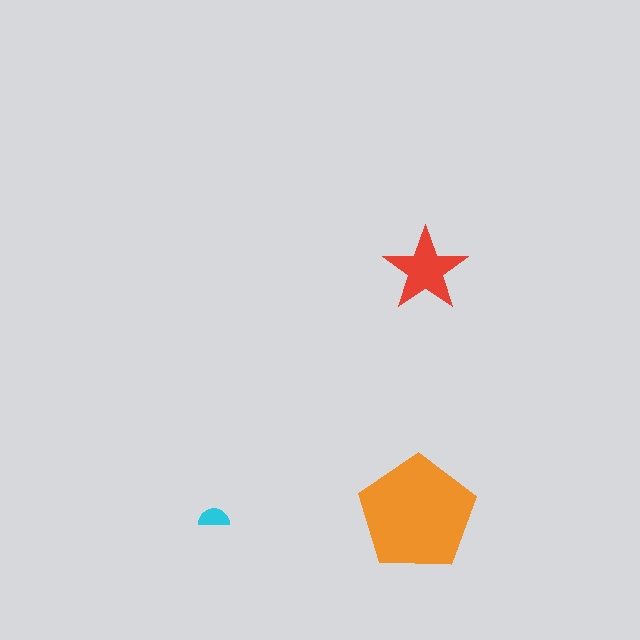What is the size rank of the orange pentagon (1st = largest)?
1st.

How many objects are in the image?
There are 3 objects in the image.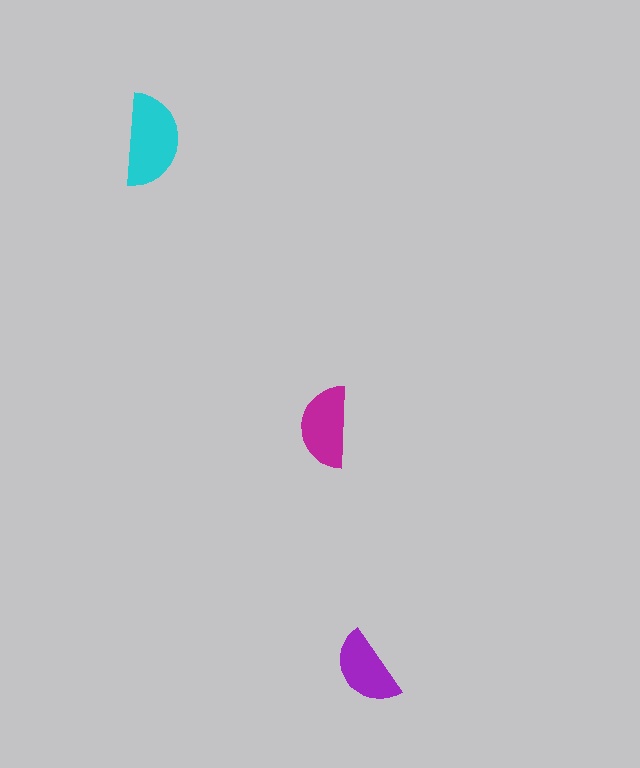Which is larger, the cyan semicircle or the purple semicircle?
The cyan one.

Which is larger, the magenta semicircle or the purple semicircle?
The magenta one.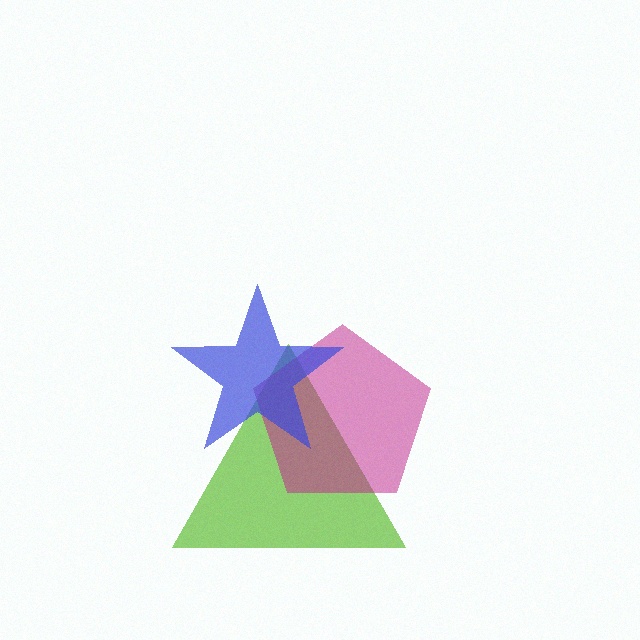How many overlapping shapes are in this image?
There are 3 overlapping shapes in the image.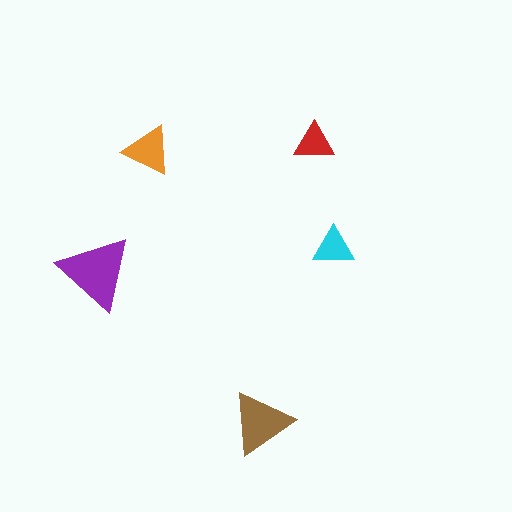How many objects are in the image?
There are 5 objects in the image.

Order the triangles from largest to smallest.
the purple one, the brown one, the orange one, the cyan one, the red one.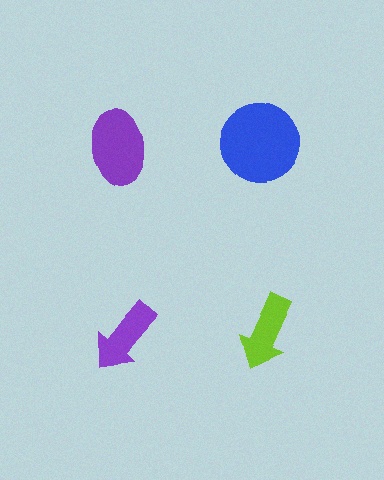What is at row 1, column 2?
A blue circle.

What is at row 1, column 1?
A purple ellipse.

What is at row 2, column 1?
A purple arrow.